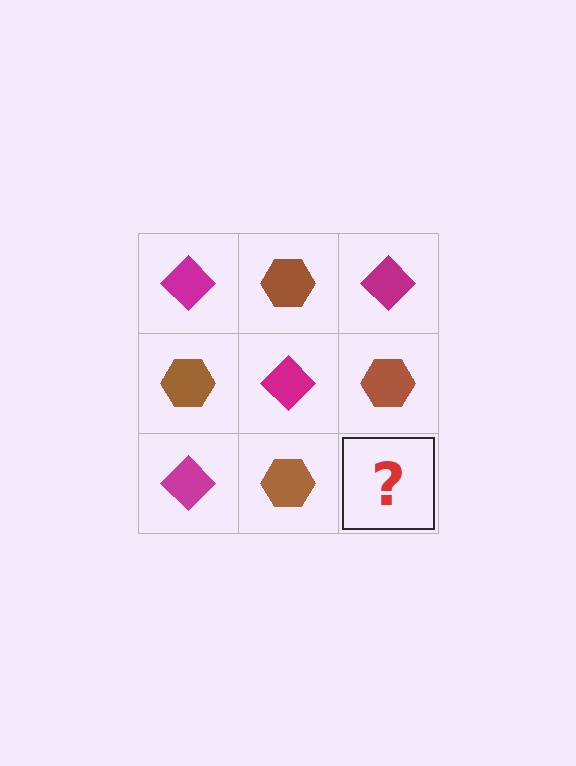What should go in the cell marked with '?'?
The missing cell should contain a magenta diamond.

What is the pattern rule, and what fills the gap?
The rule is that it alternates magenta diamond and brown hexagon in a checkerboard pattern. The gap should be filled with a magenta diamond.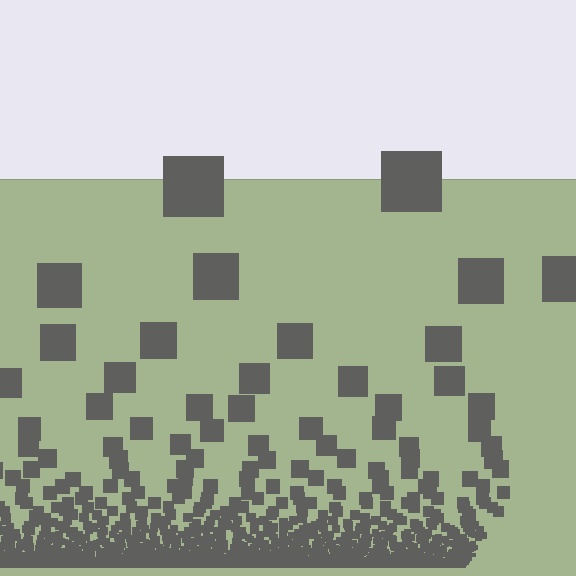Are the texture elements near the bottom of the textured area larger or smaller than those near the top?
Smaller. The gradient is inverted — elements near the bottom are smaller and denser.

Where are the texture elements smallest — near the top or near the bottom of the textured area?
Near the bottom.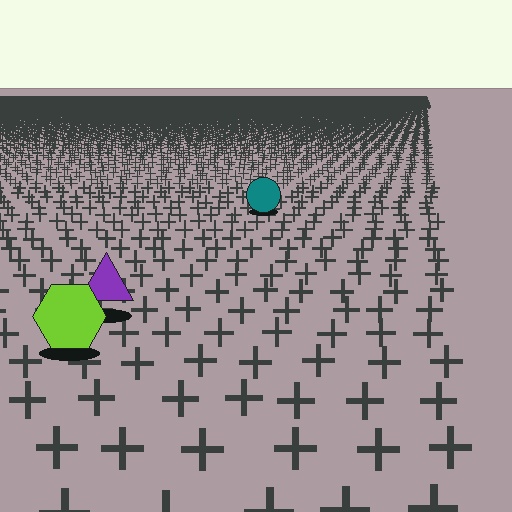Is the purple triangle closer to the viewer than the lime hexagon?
No. The lime hexagon is closer — you can tell from the texture gradient: the ground texture is coarser near it.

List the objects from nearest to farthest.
From nearest to farthest: the lime hexagon, the purple triangle, the teal circle.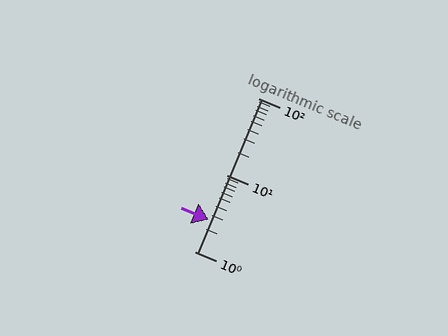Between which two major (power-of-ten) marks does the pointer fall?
The pointer is between 1 and 10.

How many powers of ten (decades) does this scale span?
The scale spans 2 decades, from 1 to 100.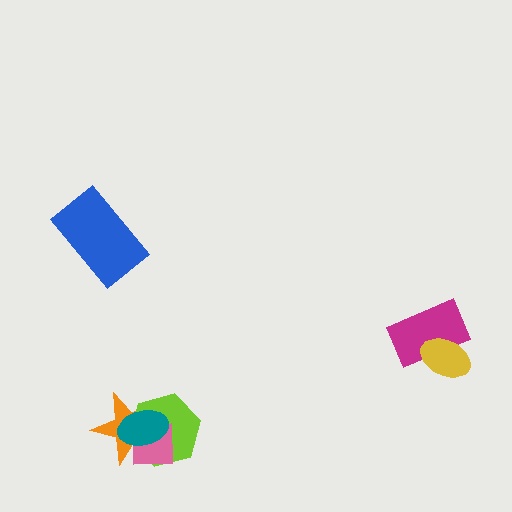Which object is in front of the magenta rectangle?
The yellow ellipse is in front of the magenta rectangle.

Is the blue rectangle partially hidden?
No, no other shape covers it.